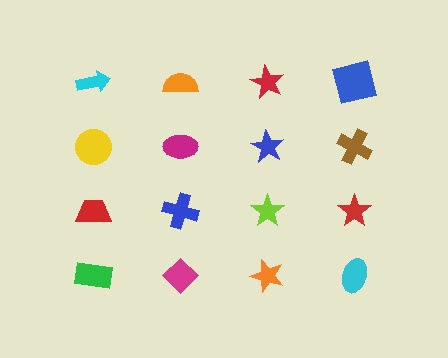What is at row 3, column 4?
A red star.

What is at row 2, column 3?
A blue star.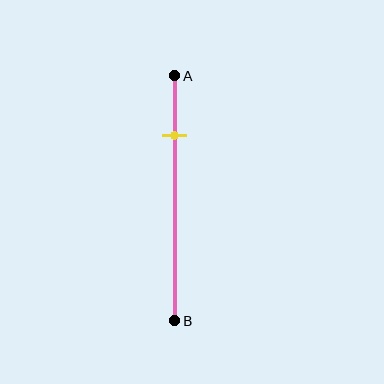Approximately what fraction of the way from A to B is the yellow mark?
The yellow mark is approximately 25% of the way from A to B.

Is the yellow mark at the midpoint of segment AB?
No, the mark is at about 25% from A, not at the 50% midpoint.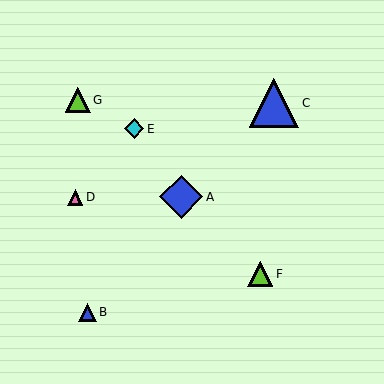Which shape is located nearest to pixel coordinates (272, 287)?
The lime triangle (labeled F) at (260, 274) is nearest to that location.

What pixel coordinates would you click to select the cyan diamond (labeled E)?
Click at (134, 129) to select the cyan diamond E.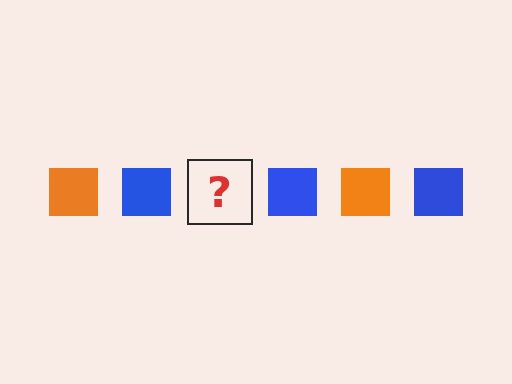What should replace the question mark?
The question mark should be replaced with an orange square.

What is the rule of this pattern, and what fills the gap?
The rule is that the pattern cycles through orange, blue squares. The gap should be filled with an orange square.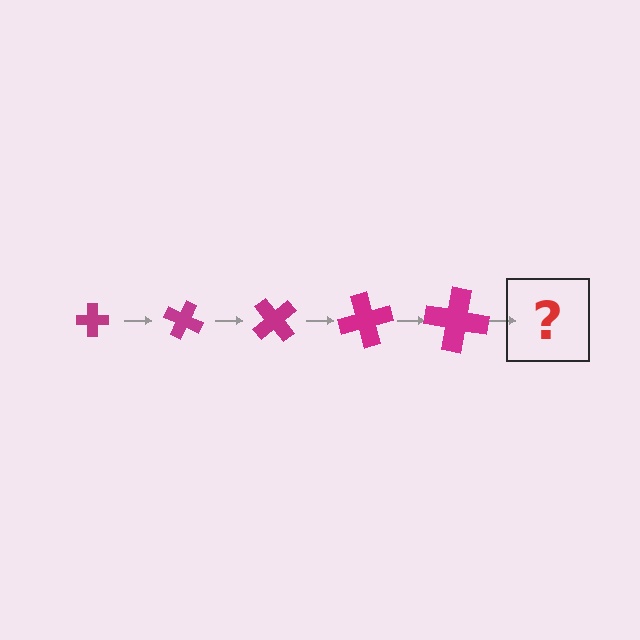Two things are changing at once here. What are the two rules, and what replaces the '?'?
The two rules are that the cross grows larger each step and it rotates 25 degrees each step. The '?' should be a cross, larger than the previous one and rotated 125 degrees from the start.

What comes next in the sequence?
The next element should be a cross, larger than the previous one and rotated 125 degrees from the start.